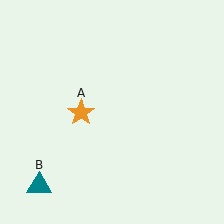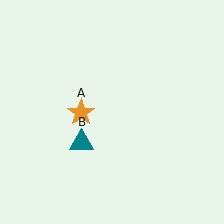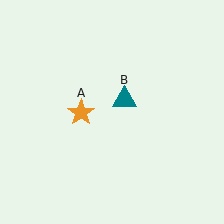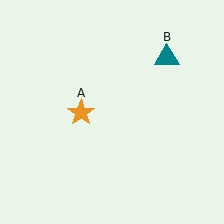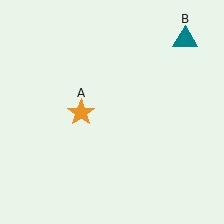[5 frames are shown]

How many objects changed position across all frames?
1 object changed position: teal triangle (object B).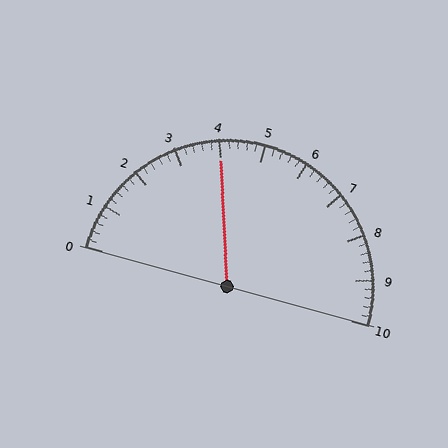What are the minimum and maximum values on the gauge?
The gauge ranges from 0 to 10.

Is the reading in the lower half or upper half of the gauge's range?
The reading is in the lower half of the range (0 to 10).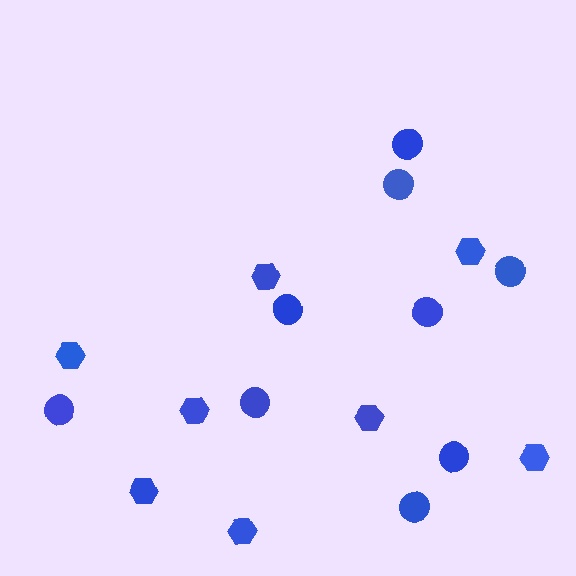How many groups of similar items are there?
There are 2 groups: one group of circles (9) and one group of hexagons (8).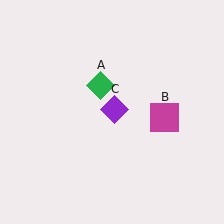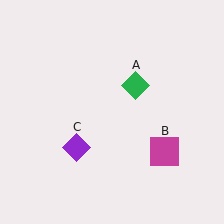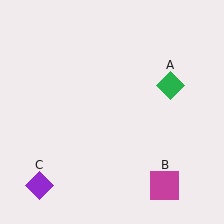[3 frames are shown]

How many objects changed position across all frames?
3 objects changed position: green diamond (object A), magenta square (object B), purple diamond (object C).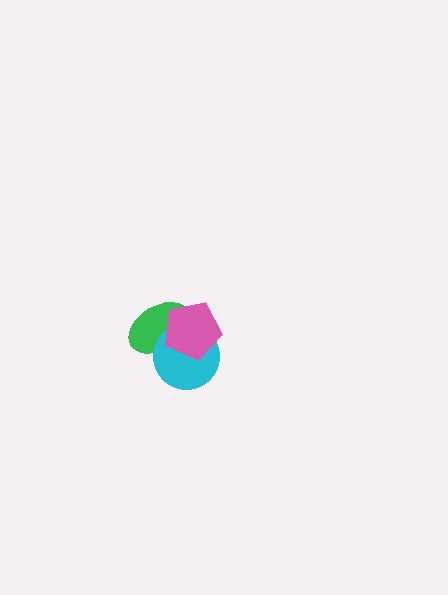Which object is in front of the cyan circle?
The pink pentagon is in front of the cyan circle.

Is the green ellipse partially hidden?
Yes, it is partially covered by another shape.